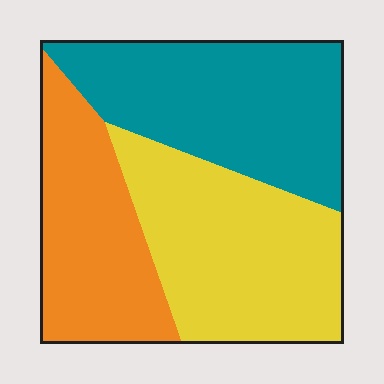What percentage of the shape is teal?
Teal takes up about three eighths (3/8) of the shape.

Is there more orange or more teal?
Teal.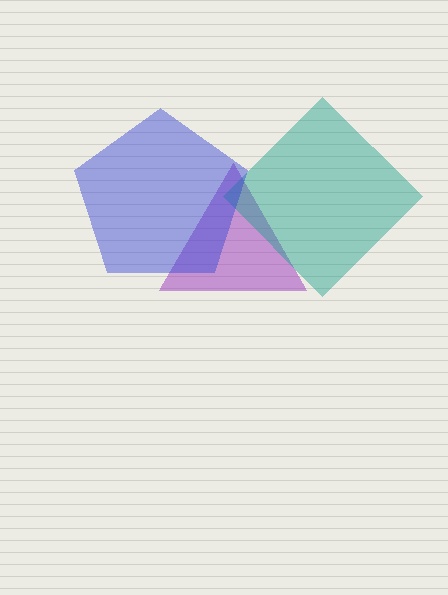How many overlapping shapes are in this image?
There are 3 overlapping shapes in the image.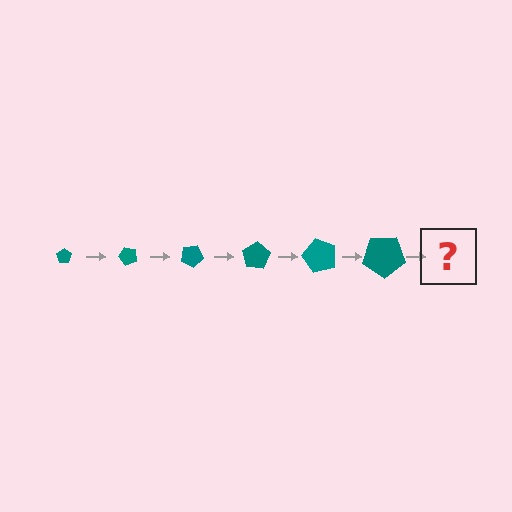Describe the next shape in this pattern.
It should be a pentagon, larger than the previous one and rotated 300 degrees from the start.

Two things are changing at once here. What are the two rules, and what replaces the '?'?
The two rules are that the pentagon grows larger each step and it rotates 50 degrees each step. The '?' should be a pentagon, larger than the previous one and rotated 300 degrees from the start.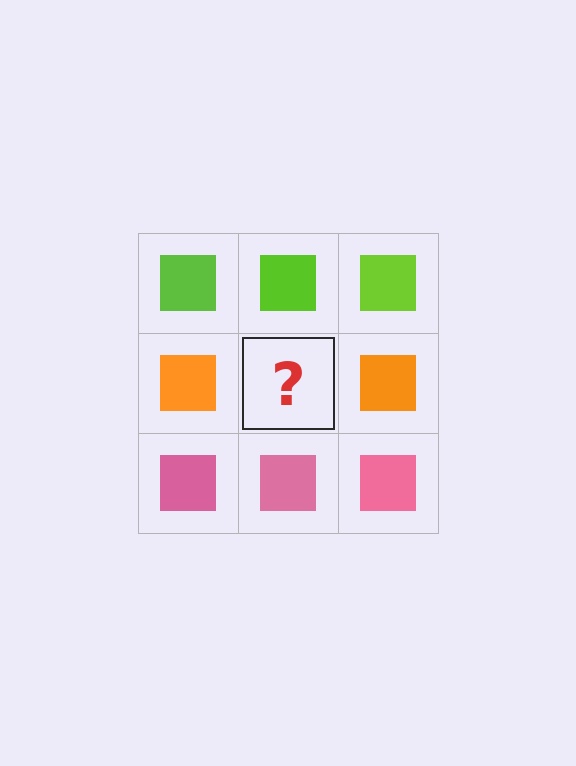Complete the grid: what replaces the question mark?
The question mark should be replaced with an orange square.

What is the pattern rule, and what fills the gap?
The rule is that each row has a consistent color. The gap should be filled with an orange square.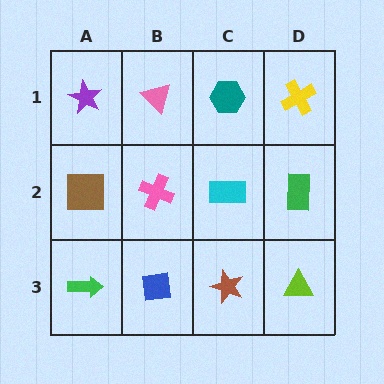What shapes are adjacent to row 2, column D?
A yellow cross (row 1, column D), a lime triangle (row 3, column D), a cyan rectangle (row 2, column C).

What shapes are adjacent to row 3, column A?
A brown square (row 2, column A), a blue square (row 3, column B).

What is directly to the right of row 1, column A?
A pink triangle.